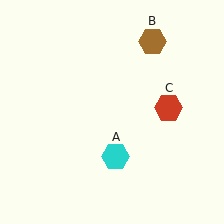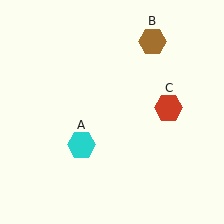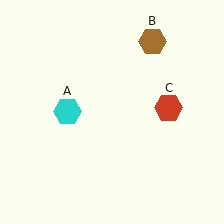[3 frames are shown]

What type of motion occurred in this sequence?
The cyan hexagon (object A) rotated clockwise around the center of the scene.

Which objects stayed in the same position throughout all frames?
Brown hexagon (object B) and red hexagon (object C) remained stationary.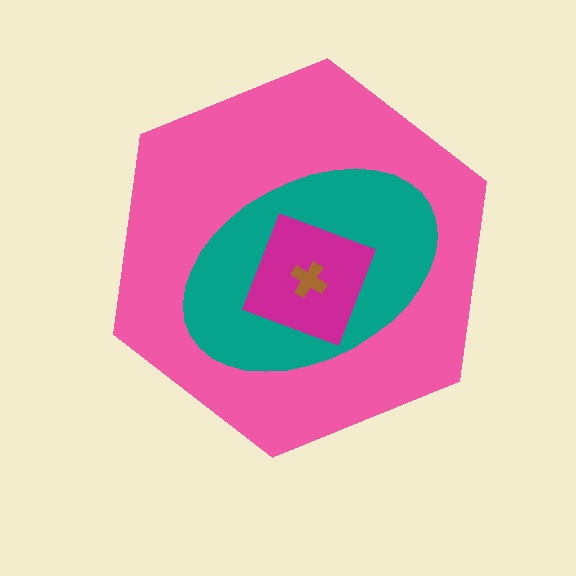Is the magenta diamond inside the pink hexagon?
Yes.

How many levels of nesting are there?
4.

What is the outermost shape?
The pink hexagon.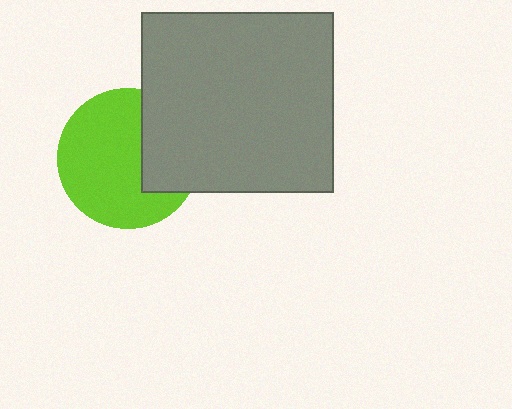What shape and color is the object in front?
The object in front is a gray rectangle.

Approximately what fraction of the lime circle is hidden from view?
Roughly 31% of the lime circle is hidden behind the gray rectangle.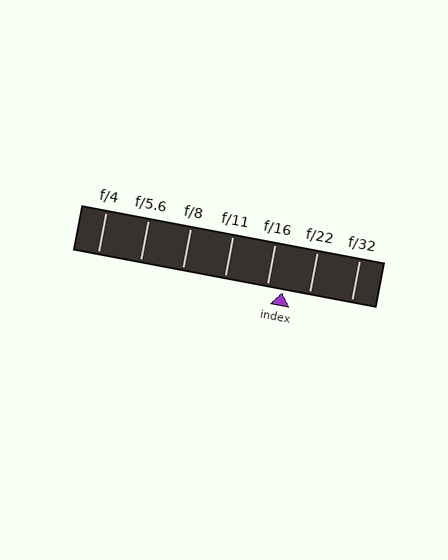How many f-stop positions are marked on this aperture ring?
There are 7 f-stop positions marked.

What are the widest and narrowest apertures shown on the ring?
The widest aperture shown is f/4 and the narrowest is f/32.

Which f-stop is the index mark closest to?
The index mark is closest to f/16.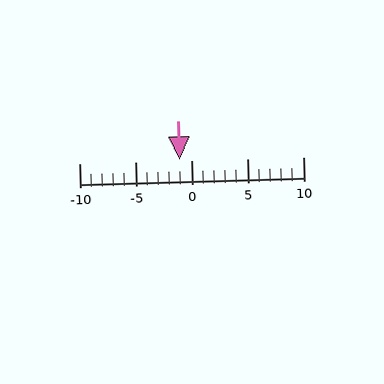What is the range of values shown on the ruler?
The ruler shows values from -10 to 10.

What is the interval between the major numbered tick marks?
The major tick marks are spaced 5 units apart.